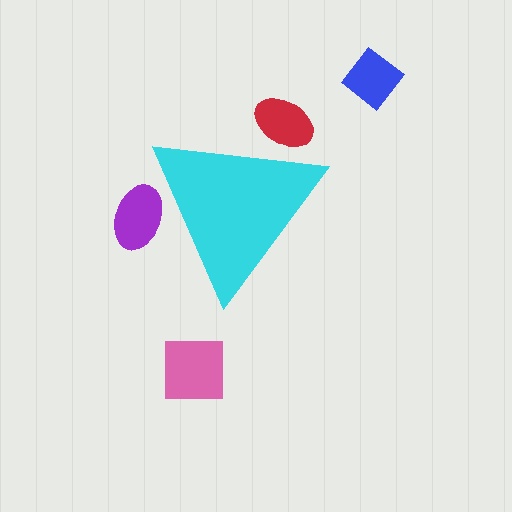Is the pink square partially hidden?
No, the pink square is fully visible.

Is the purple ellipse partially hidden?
Yes, the purple ellipse is partially hidden behind the cyan triangle.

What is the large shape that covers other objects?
A cyan triangle.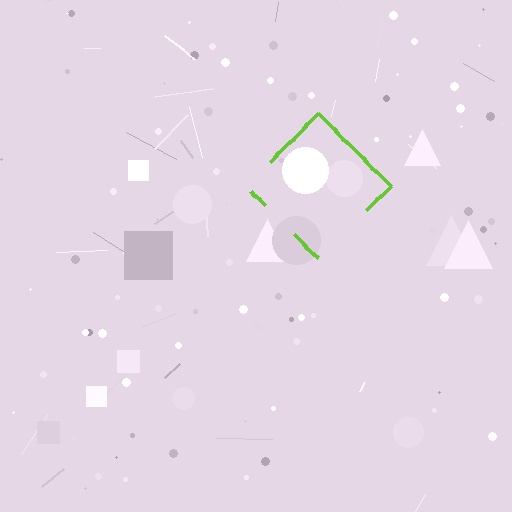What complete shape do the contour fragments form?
The contour fragments form a diamond.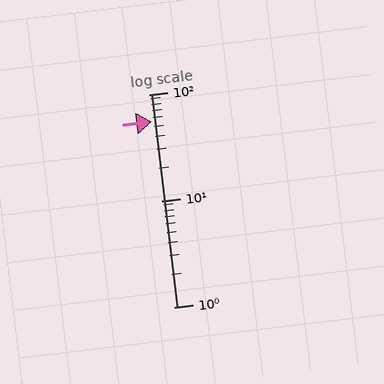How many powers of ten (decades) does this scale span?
The scale spans 2 decades, from 1 to 100.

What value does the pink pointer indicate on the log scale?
The pointer indicates approximately 55.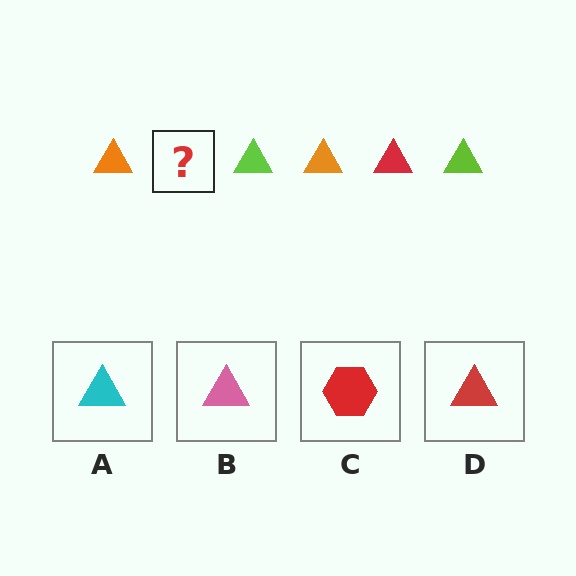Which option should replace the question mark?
Option D.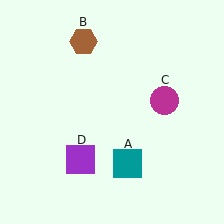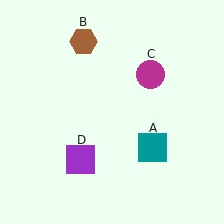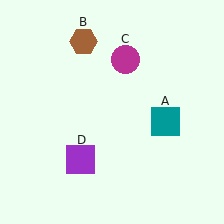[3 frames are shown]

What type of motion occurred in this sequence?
The teal square (object A), magenta circle (object C) rotated counterclockwise around the center of the scene.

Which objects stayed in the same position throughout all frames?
Brown hexagon (object B) and purple square (object D) remained stationary.